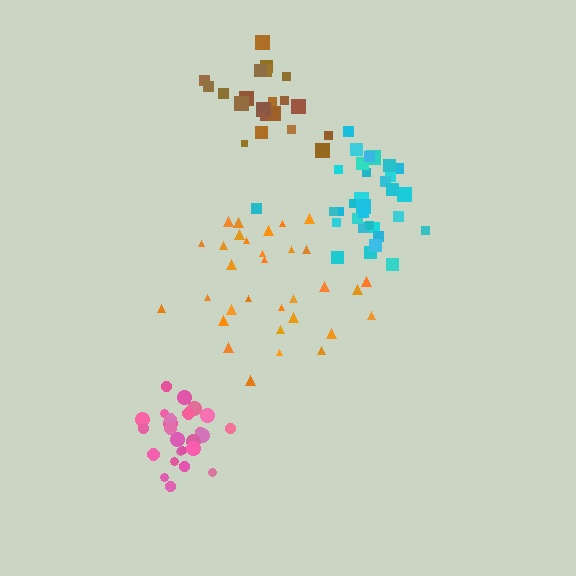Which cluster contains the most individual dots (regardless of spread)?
Cyan (32).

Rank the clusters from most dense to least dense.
pink, cyan, brown, orange.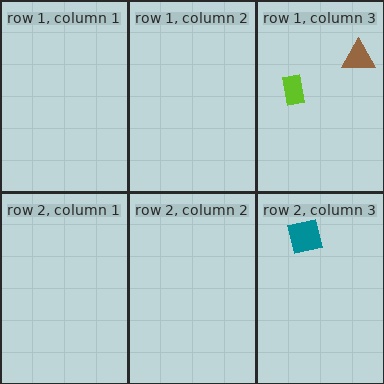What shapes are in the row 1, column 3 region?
The lime rectangle, the brown triangle.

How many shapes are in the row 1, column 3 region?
2.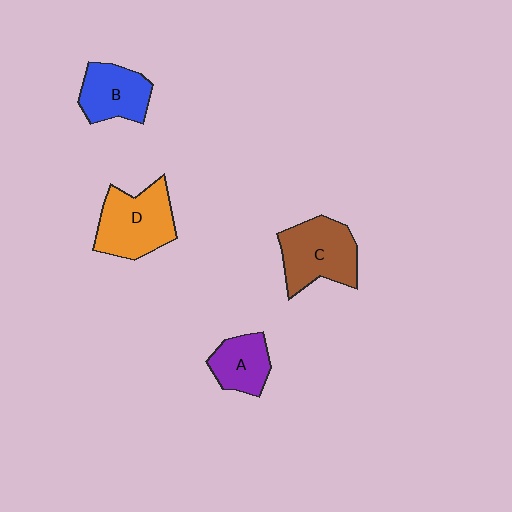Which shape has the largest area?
Shape D (orange).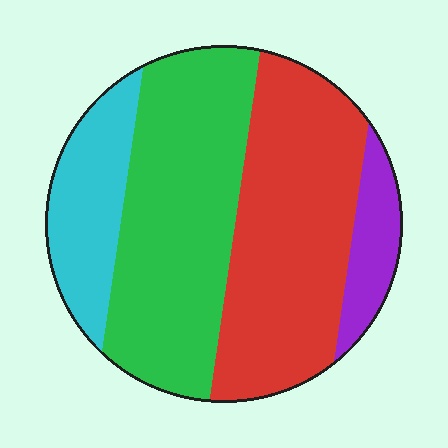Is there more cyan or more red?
Red.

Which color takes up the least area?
Purple, at roughly 10%.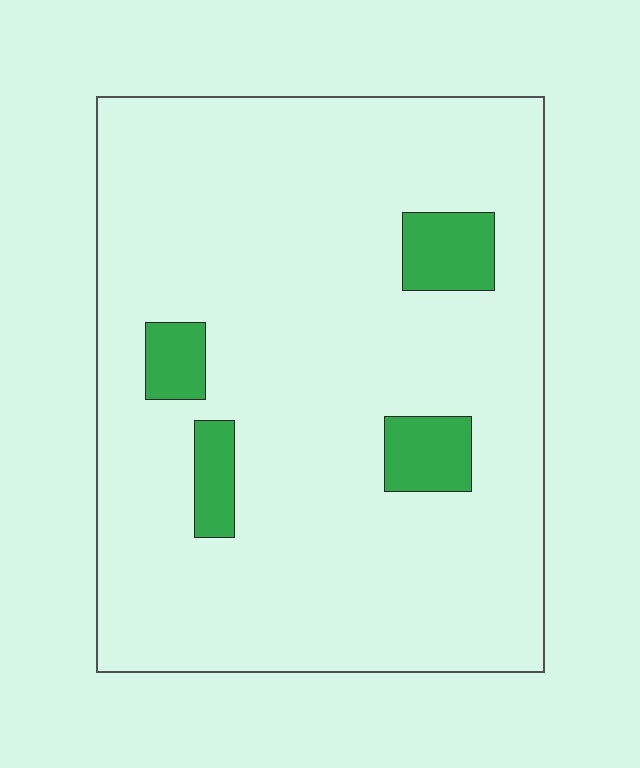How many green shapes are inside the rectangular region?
4.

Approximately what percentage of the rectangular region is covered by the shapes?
Approximately 10%.